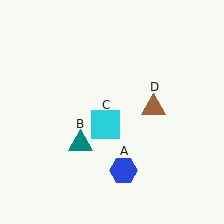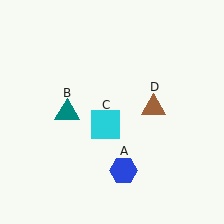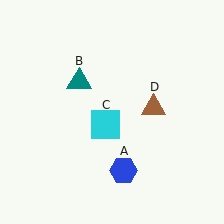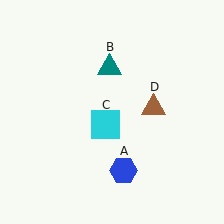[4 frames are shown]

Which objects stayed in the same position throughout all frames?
Blue hexagon (object A) and cyan square (object C) and brown triangle (object D) remained stationary.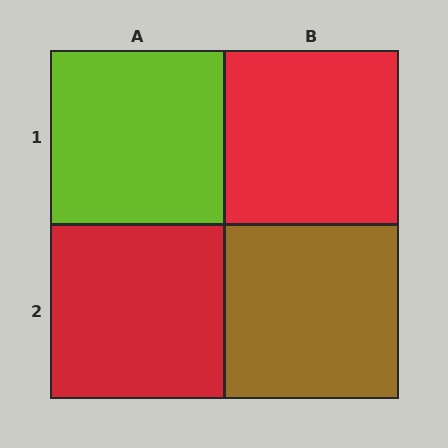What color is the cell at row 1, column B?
Red.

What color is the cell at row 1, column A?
Lime.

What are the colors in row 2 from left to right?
Red, brown.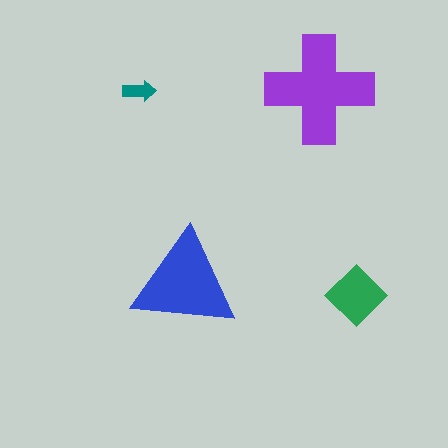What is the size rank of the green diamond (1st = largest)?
3rd.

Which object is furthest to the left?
The teal arrow is leftmost.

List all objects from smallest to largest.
The teal arrow, the green diamond, the blue triangle, the purple cross.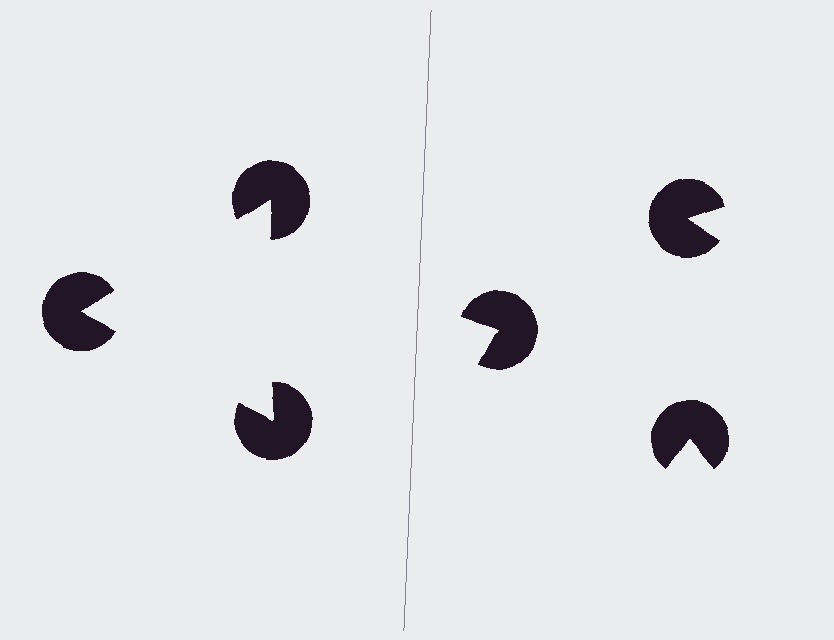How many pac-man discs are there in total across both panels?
6 — 3 on each side.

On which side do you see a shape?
An illusory triangle appears on the left side. On the right side the wedge cuts are rotated, so no coherent shape forms.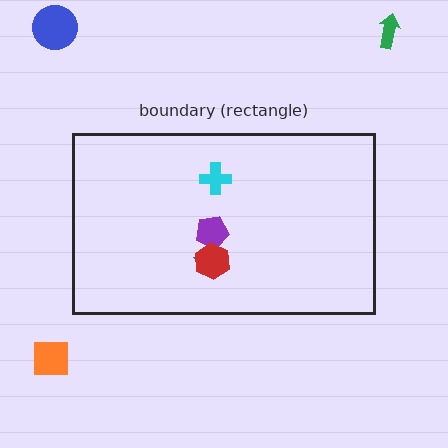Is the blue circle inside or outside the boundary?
Outside.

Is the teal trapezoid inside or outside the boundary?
Inside.